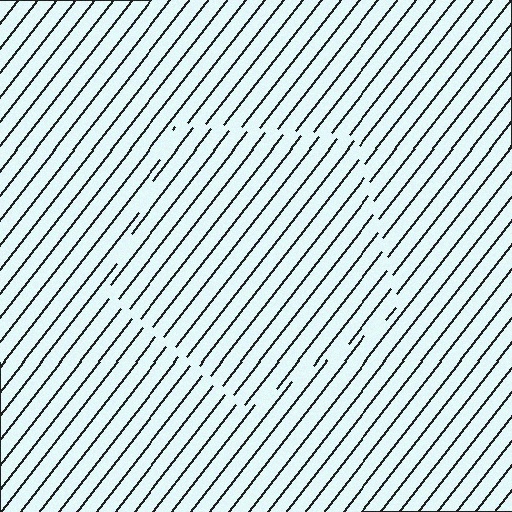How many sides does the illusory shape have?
5 sides — the line-ends trace a pentagon.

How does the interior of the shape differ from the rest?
The interior of the shape contains the same grating, shifted by half a period — the contour is defined by the phase discontinuity where line-ends from the inner and outer gratings abut.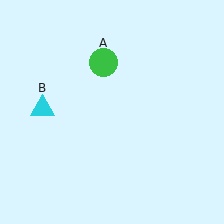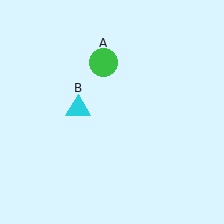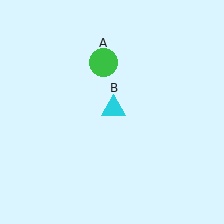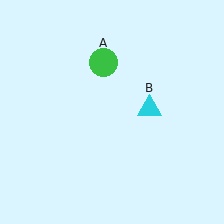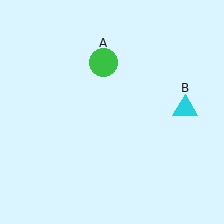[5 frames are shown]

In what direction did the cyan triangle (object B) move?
The cyan triangle (object B) moved right.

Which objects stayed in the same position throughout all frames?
Green circle (object A) remained stationary.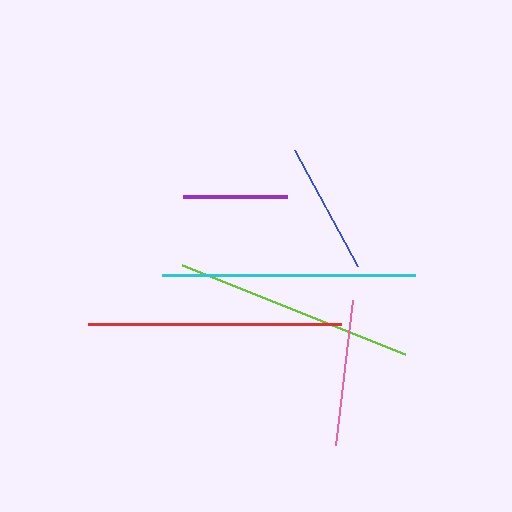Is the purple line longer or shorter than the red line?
The red line is longer than the purple line.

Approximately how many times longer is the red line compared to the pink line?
The red line is approximately 1.7 times the length of the pink line.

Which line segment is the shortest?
The purple line is the shortest at approximately 103 pixels.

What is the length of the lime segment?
The lime segment is approximately 240 pixels long.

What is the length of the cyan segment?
The cyan segment is approximately 252 pixels long.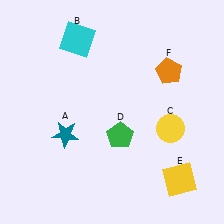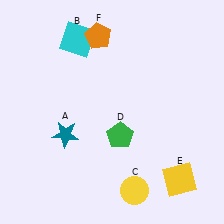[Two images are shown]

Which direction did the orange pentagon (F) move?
The orange pentagon (F) moved left.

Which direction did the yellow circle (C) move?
The yellow circle (C) moved down.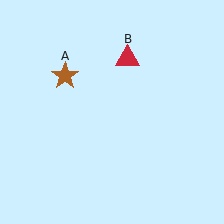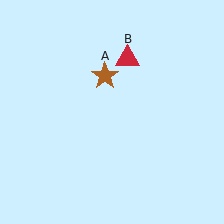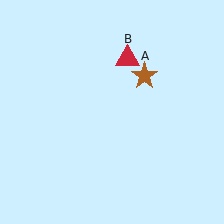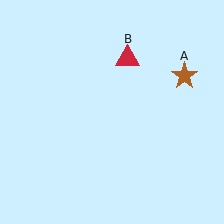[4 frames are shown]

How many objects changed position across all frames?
1 object changed position: brown star (object A).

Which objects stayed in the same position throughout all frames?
Red triangle (object B) remained stationary.